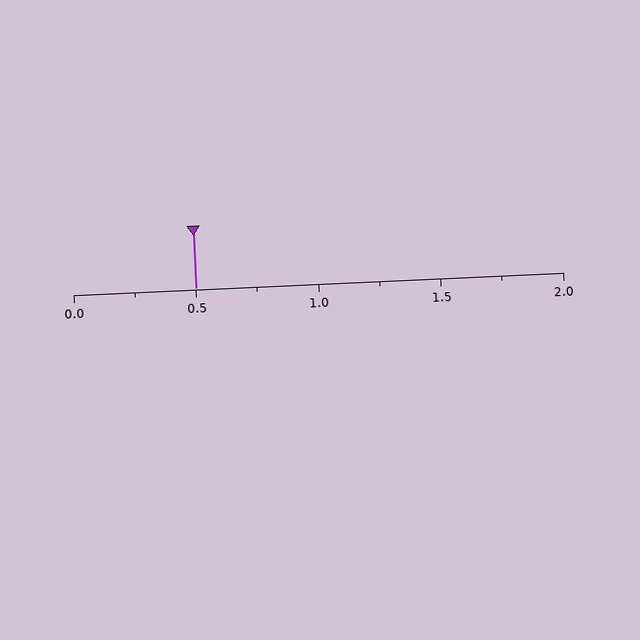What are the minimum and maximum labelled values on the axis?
The axis runs from 0.0 to 2.0.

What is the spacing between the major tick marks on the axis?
The major ticks are spaced 0.5 apart.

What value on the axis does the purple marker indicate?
The marker indicates approximately 0.5.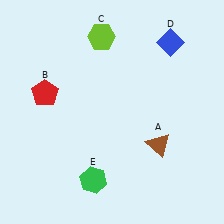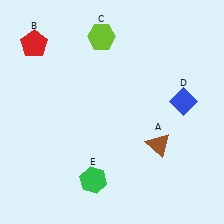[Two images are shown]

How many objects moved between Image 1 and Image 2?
2 objects moved between the two images.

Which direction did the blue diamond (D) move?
The blue diamond (D) moved down.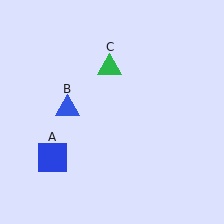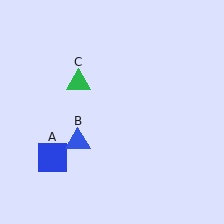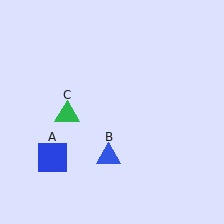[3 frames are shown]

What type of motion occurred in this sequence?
The blue triangle (object B), green triangle (object C) rotated counterclockwise around the center of the scene.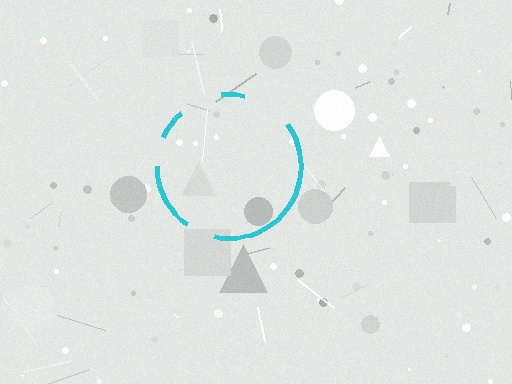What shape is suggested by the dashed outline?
The dashed outline suggests a circle.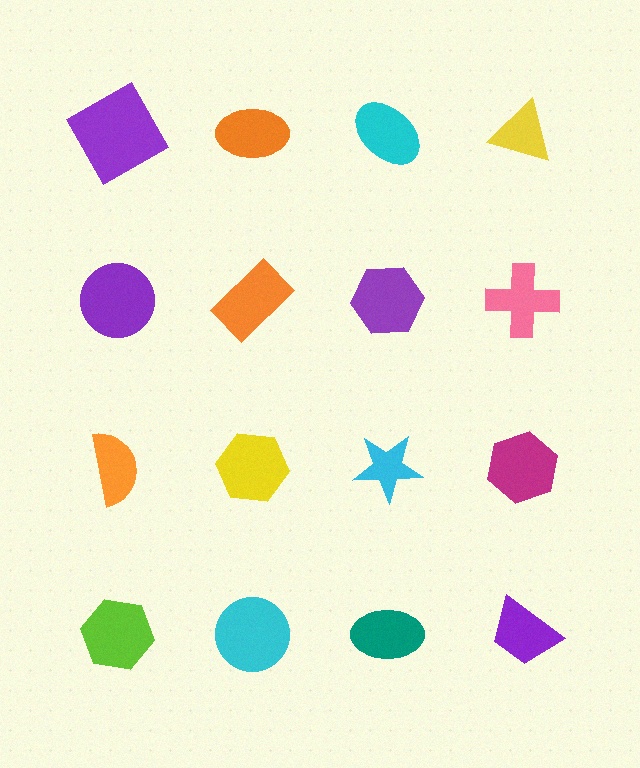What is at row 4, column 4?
A purple trapezoid.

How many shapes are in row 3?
4 shapes.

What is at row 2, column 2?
An orange rectangle.